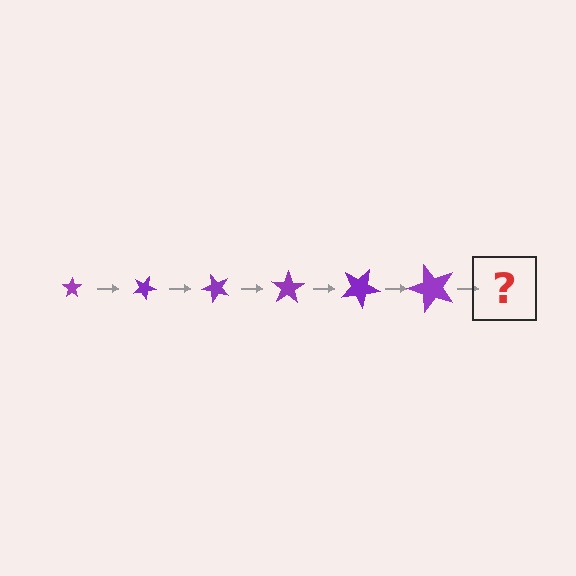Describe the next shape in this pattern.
It should be a star, larger than the previous one and rotated 150 degrees from the start.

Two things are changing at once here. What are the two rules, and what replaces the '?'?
The two rules are that the star grows larger each step and it rotates 25 degrees each step. The '?' should be a star, larger than the previous one and rotated 150 degrees from the start.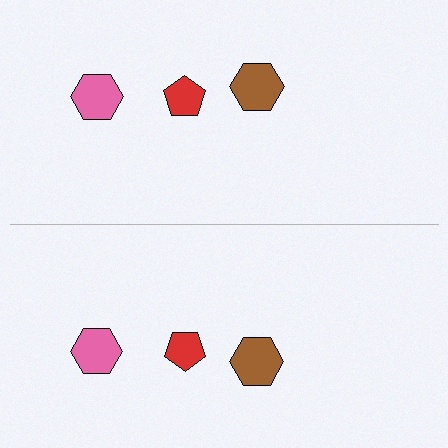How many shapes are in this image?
There are 6 shapes in this image.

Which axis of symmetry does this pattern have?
The pattern has a horizontal axis of symmetry running through the center of the image.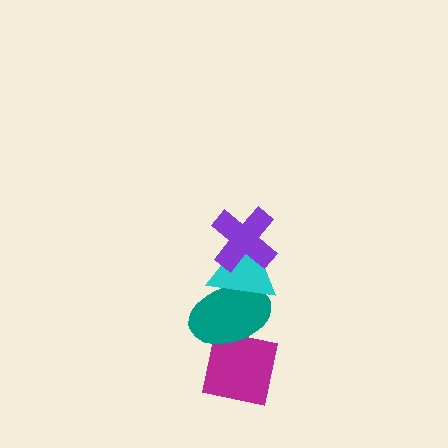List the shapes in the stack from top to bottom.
From top to bottom: the purple cross, the cyan triangle, the teal ellipse, the magenta square.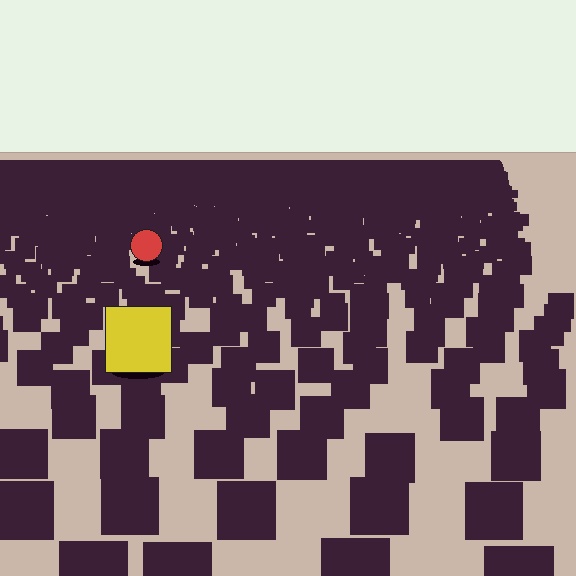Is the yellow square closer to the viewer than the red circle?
Yes. The yellow square is closer — you can tell from the texture gradient: the ground texture is coarser near it.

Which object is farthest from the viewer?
The red circle is farthest from the viewer. It appears smaller and the ground texture around it is denser.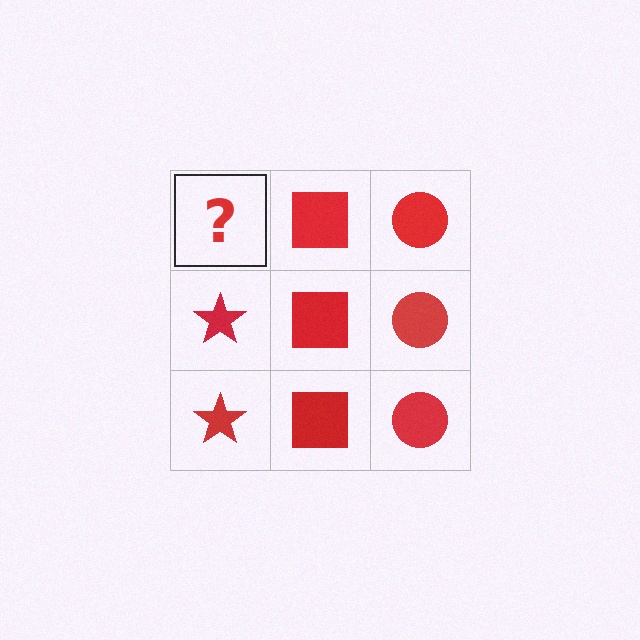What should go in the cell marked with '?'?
The missing cell should contain a red star.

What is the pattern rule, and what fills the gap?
The rule is that each column has a consistent shape. The gap should be filled with a red star.